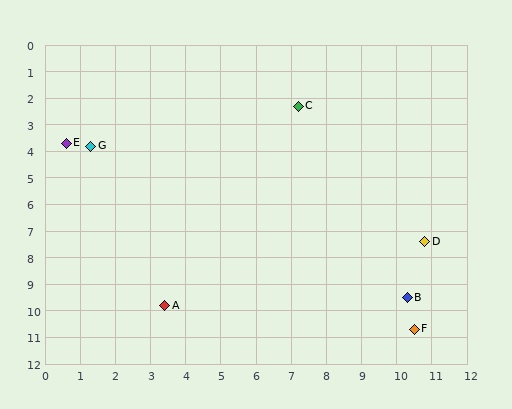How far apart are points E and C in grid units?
Points E and C are about 6.7 grid units apart.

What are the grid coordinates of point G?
Point G is at approximately (1.3, 3.8).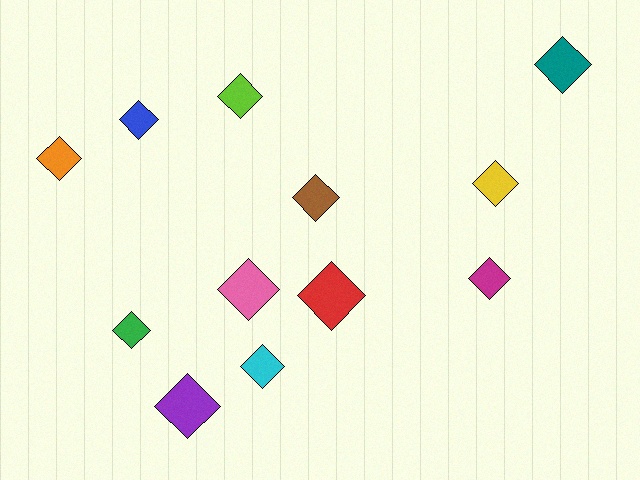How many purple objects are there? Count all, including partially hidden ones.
There is 1 purple object.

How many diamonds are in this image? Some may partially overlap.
There are 12 diamonds.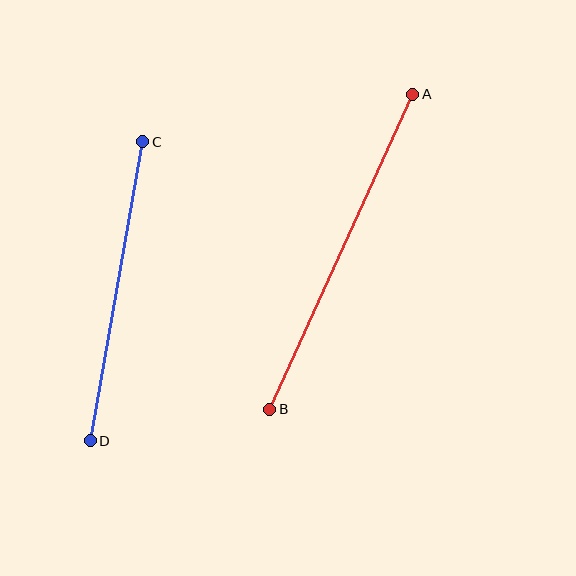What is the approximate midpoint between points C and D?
The midpoint is at approximately (116, 291) pixels.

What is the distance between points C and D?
The distance is approximately 303 pixels.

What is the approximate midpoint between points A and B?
The midpoint is at approximately (341, 252) pixels.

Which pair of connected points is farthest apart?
Points A and B are farthest apart.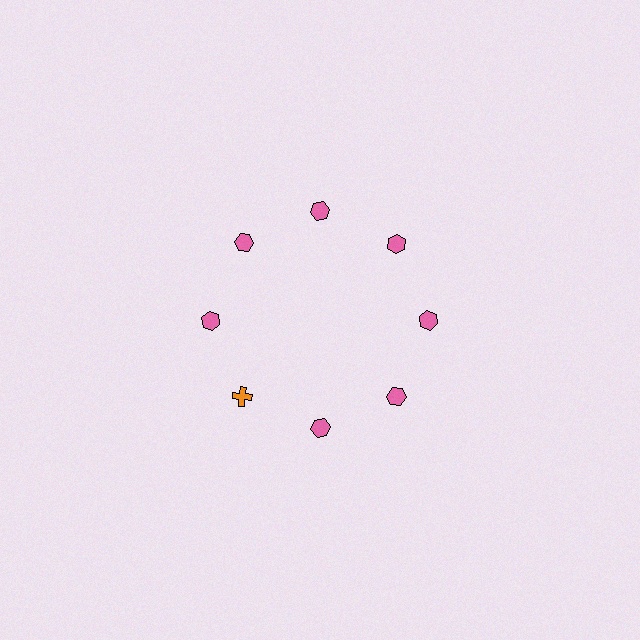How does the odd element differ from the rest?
It differs in both color (orange instead of pink) and shape (cross instead of hexagon).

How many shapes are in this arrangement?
There are 8 shapes arranged in a ring pattern.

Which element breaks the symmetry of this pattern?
The orange cross at roughly the 8 o'clock position breaks the symmetry. All other shapes are pink hexagons.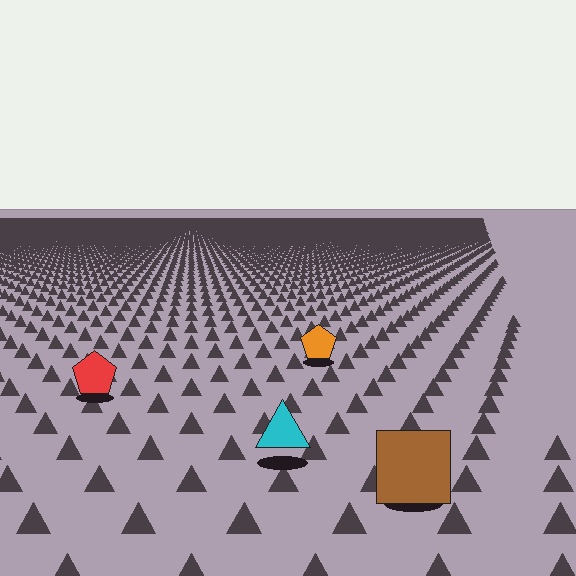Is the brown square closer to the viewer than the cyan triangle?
Yes. The brown square is closer — you can tell from the texture gradient: the ground texture is coarser near it.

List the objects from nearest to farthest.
From nearest to farthest: the brown square, the cyan triangle, the red pentagon, the orange pentagon.